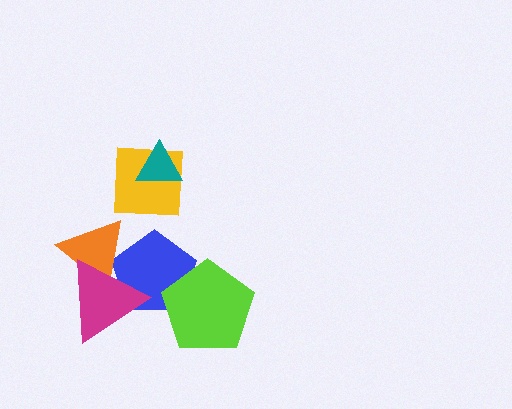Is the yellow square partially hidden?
Yes, it is partially covered by another shape.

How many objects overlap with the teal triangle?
1 object overlaps with the teal triangle.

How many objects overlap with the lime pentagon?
1 object overlaps with the lime pentagon.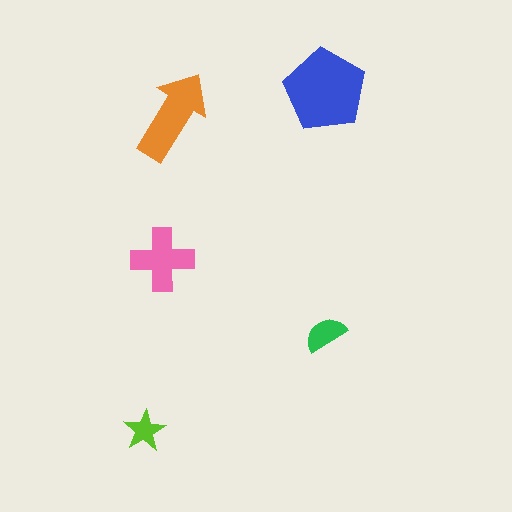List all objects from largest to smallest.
The blue pentagon, the orange arrow, the pink cross, the green semicircle, the lime star.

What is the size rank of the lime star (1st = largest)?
5th.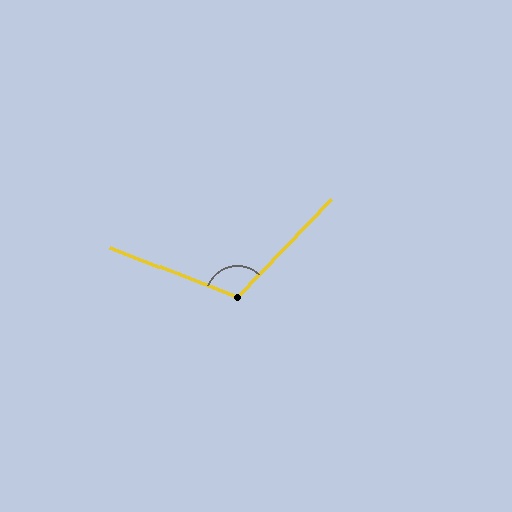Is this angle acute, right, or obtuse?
It is obtuse.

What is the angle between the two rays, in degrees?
Approximately 112 degrees.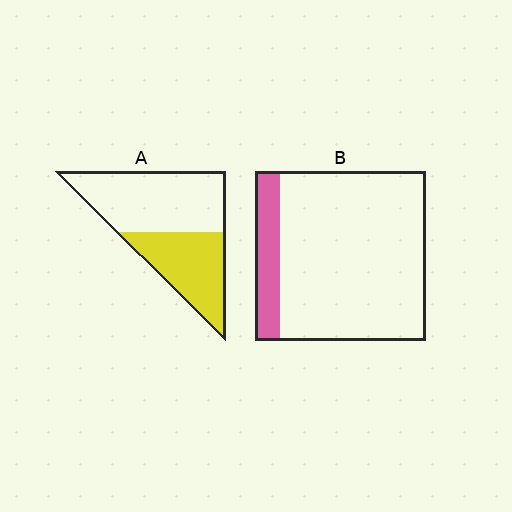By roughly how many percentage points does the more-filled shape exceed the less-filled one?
By roughly 25 percentage points (A over B).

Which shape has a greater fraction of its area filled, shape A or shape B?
Shape A.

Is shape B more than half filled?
No.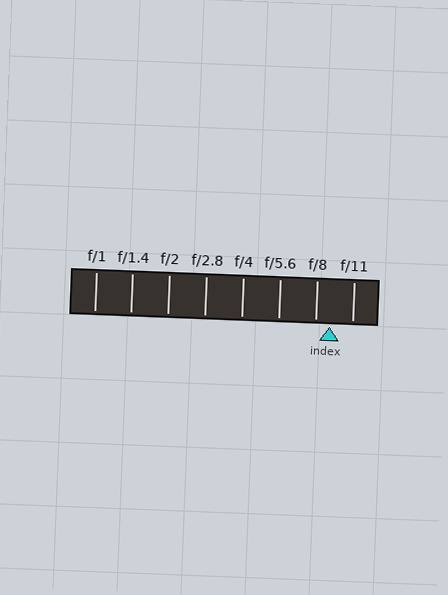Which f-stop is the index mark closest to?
The index mark is closest to f/8.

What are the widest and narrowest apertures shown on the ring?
The widest aperture shown is f/1 and the narrowest is f/11.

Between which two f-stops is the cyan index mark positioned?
The index mark is between f/8 and f/11.